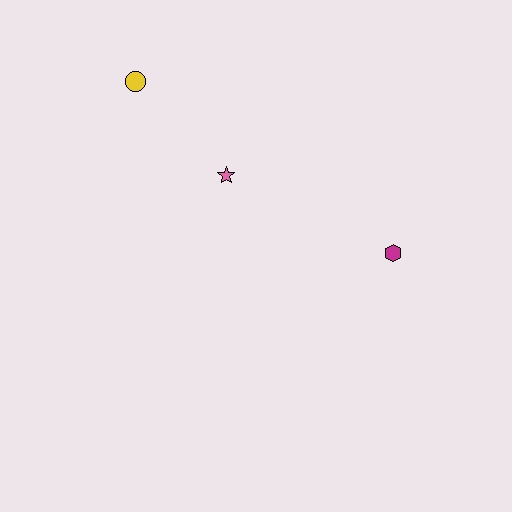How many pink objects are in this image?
There is 1 pink object.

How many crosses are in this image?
There are no crosses.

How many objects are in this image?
There are 3 objects.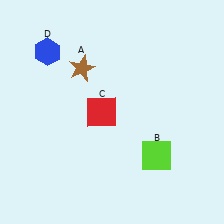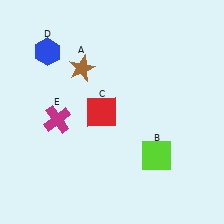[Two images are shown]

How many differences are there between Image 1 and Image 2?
There is 1 difference between the two images.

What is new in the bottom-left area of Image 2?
A magenta cross (E) was added in the bottom-left area of Image 2.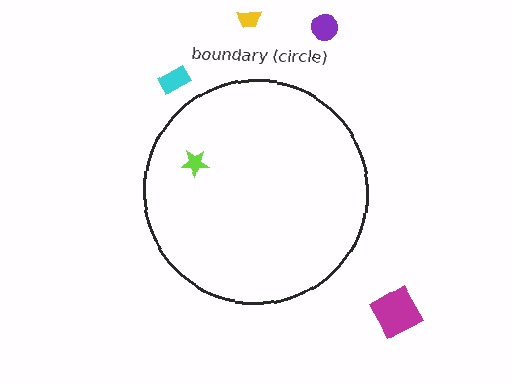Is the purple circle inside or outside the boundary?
Outside.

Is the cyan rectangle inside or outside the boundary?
Outside.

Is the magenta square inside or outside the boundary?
Outside.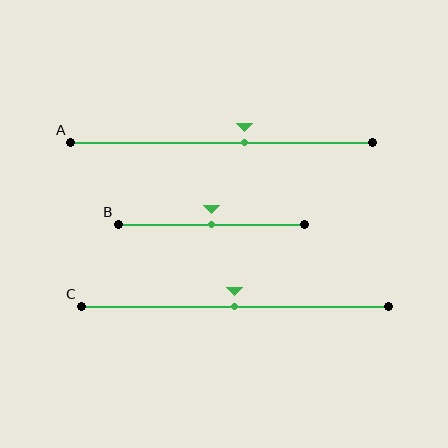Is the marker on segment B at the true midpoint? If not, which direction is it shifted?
Yes, the marker on segment B is at the true midpoint.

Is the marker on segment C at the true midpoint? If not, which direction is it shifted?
Yes, the marker on segment C is at the true midpoint.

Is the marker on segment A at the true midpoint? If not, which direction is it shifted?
No, the marker on segment A is shifted to the right by about 7% of the segment length.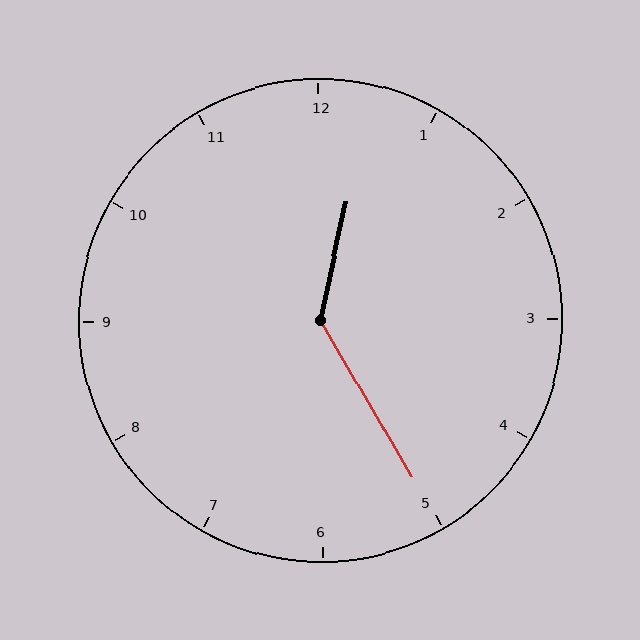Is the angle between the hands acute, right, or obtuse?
It is obtuse.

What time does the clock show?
12:25.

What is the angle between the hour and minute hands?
Approximately 138 degrees.